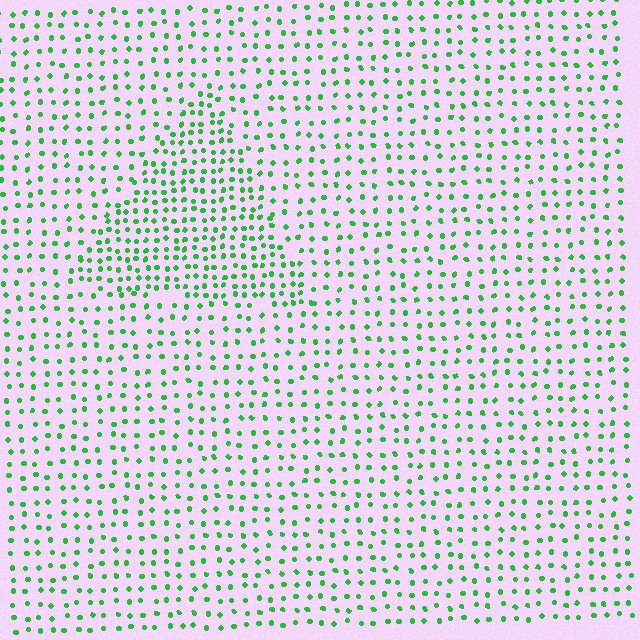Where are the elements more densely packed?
The elements are more densely packed inside the triangle boundary.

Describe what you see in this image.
The image contains small green elements arranged at two different densities. A triangle-shaped region is visible where the elements are more densely packed than the surrounding area.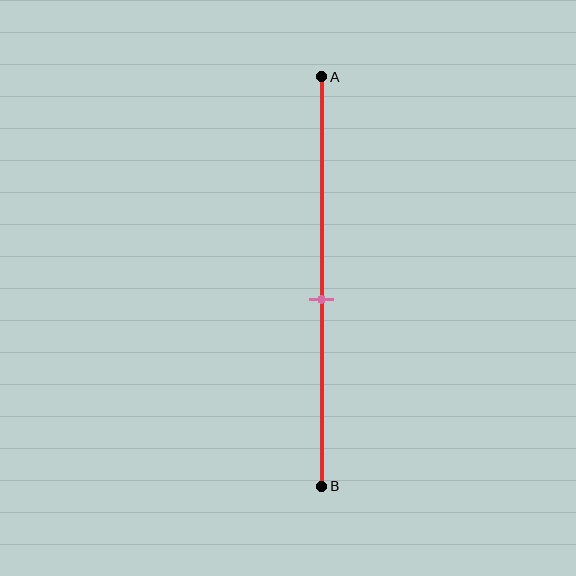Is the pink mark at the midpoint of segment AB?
No, the mark is at about 55% from A, not at the 50% midpoint.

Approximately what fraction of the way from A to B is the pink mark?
The pink mark is approximately 55% of the way from A to B.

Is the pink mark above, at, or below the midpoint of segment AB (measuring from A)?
The pink mark is below the midpoint of segment AB.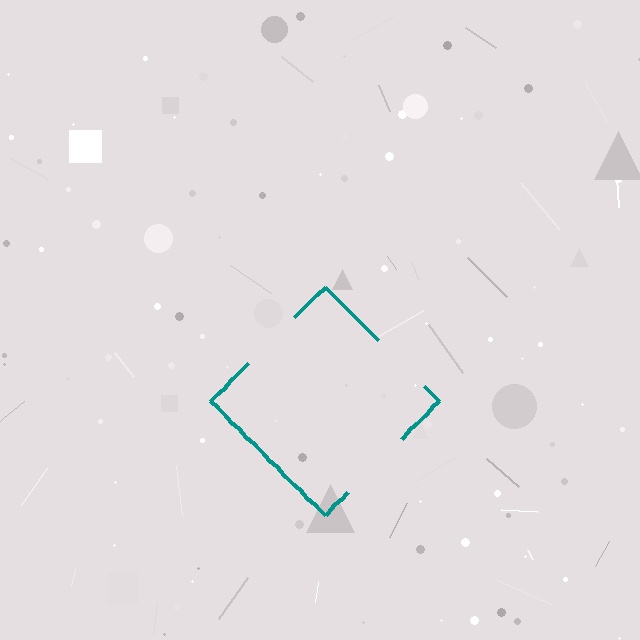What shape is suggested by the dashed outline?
The dashed outline suggests a diamond.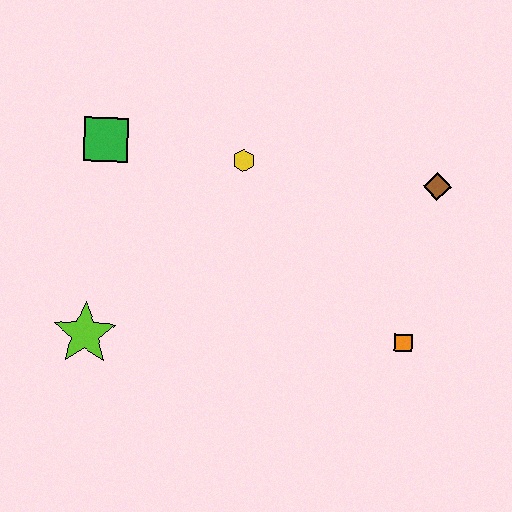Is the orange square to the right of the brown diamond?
No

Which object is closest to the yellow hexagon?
The green square is closest to the yellow hexagon.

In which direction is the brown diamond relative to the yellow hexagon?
The brown diamond is to the right of the yellow hexagon.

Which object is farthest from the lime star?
The brown diamond is farthest from the lime star.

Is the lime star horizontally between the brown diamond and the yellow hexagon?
No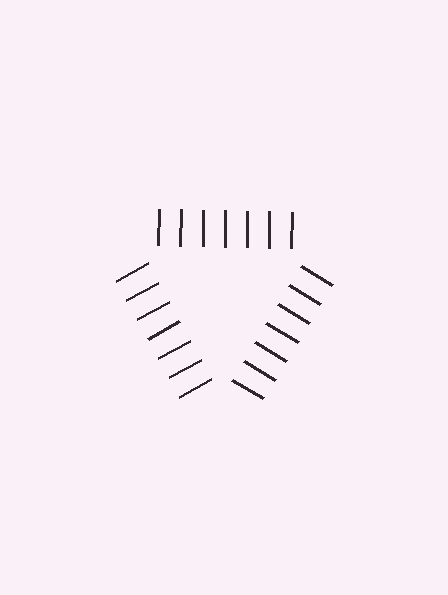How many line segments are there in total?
21 — 7 along each of the 3 edges.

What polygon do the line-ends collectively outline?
An illusory triangle — the line segments terminate on its edges but no continuous stroke is drawn.